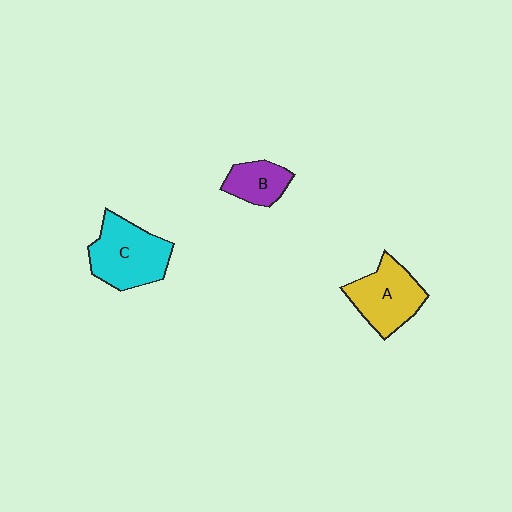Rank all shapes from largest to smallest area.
From largest to smallest: C (cyan), A (yellow), B (purple).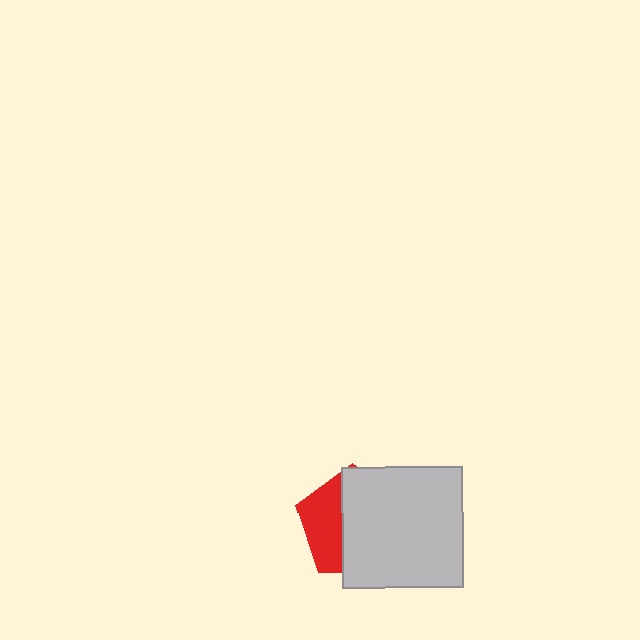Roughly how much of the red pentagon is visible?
A small part of it is visible (roughly 36%).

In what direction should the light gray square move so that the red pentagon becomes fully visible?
The light gray square should move right. That is the shortest direction to clear the overlap and leave the red pentagon fully visible.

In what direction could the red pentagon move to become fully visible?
The red pentagon could move left. That would shift it out from behind the light gray square entirely.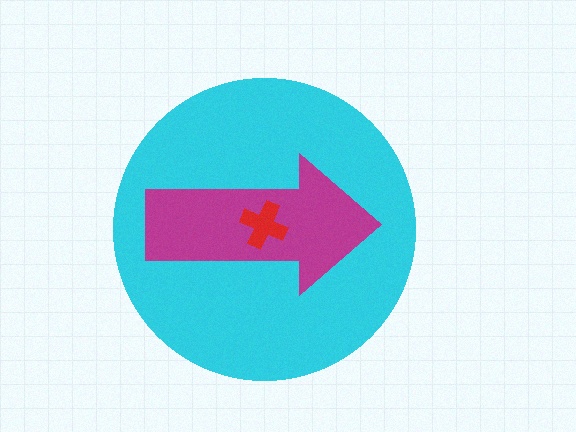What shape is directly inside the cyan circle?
The magenta arrow.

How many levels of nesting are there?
3.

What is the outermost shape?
The cyan circle.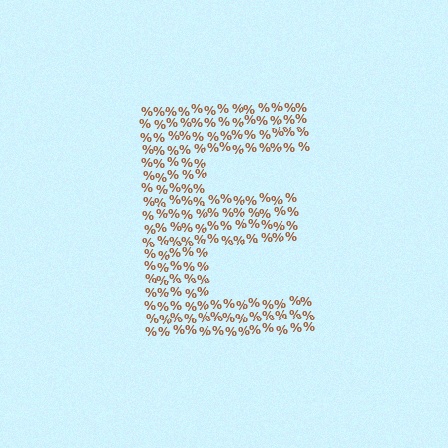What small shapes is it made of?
It is made of small percent signs.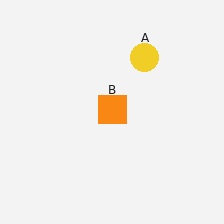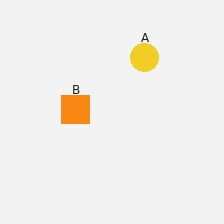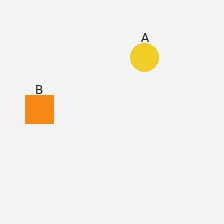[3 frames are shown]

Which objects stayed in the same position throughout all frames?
Yellow circle (object A) remained stationary.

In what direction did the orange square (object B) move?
The orange square (object B) moved left.